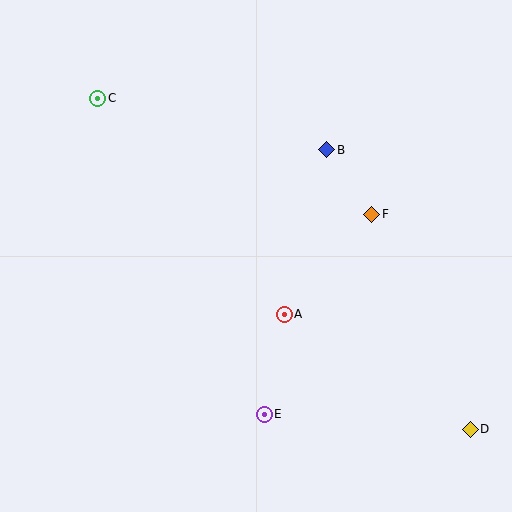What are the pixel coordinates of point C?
Point C is at (98, 98).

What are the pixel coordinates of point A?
Point A is at (284, 314).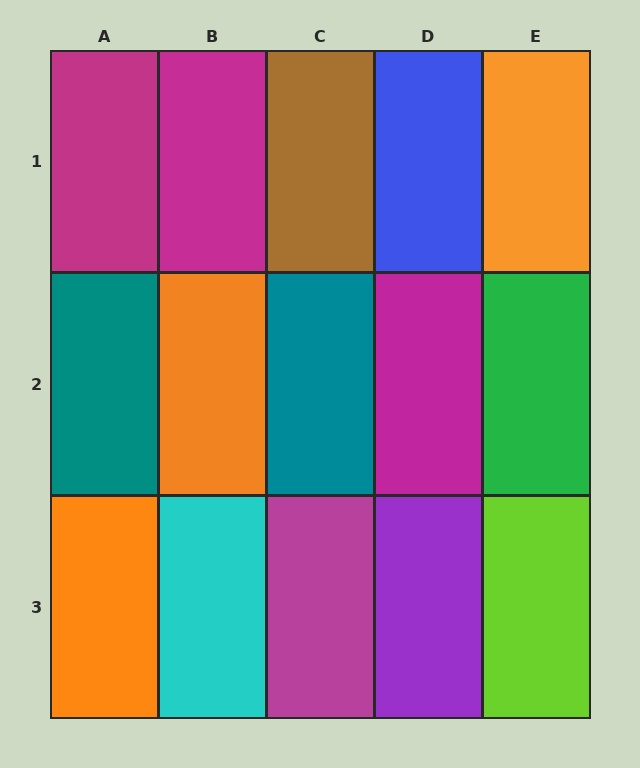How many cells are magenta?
4 cells are magenta.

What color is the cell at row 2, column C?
Teal.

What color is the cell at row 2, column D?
Magenta.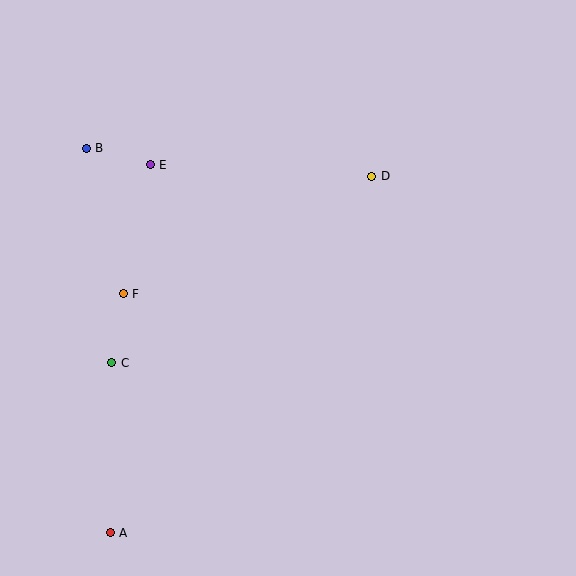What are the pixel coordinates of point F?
Point F is at (123, 294).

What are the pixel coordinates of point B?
Point B is at (86, 148).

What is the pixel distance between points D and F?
The distance between D and F is 275 pixels.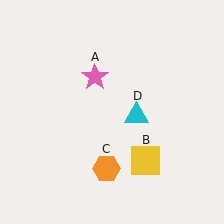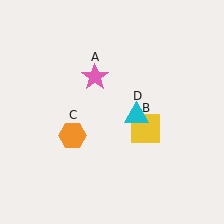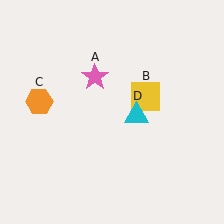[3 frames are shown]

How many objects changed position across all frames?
2 objects changed position: yellow square (object B), orange hexagon (object C).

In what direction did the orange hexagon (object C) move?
The orange hexagon (object C) moved up and to the left.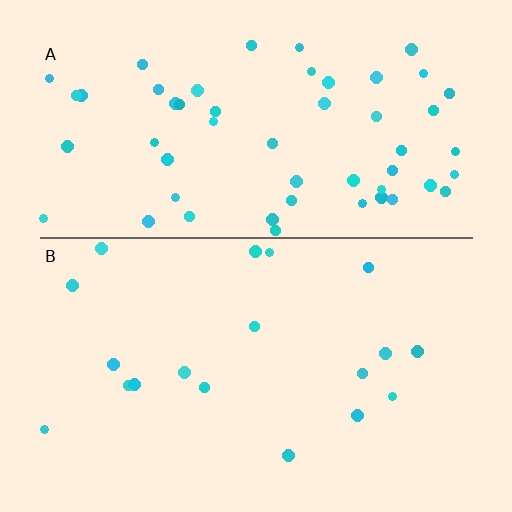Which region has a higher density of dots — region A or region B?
A (the top).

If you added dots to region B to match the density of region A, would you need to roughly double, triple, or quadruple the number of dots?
Approximately triple.